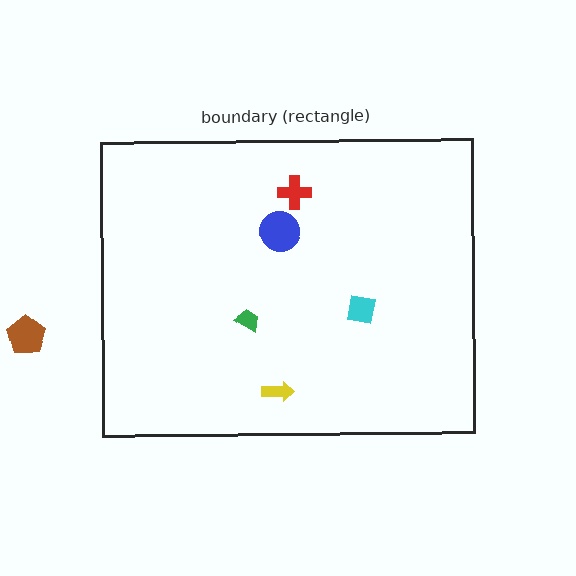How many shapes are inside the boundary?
5 inside, 1 outside.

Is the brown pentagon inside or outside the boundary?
Outside.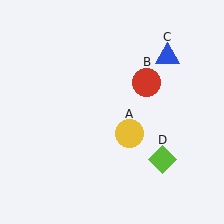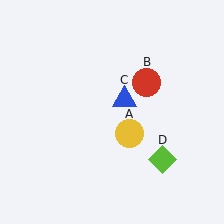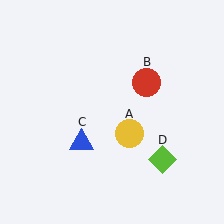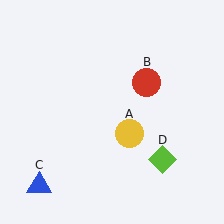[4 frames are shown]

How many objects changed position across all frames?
1 object changed position: blue triangle (object C).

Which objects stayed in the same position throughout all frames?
Yellow circle (object A) and red circle (object B) and lime diamond (object D) remained stationary.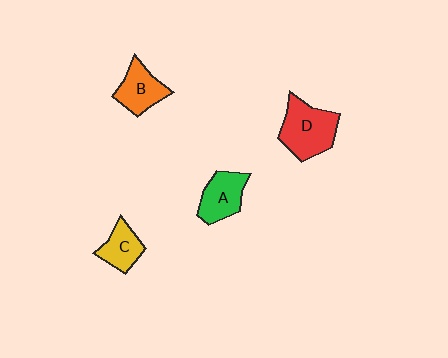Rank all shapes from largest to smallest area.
From largest to smallest: D (red), A (green), B (orange), C (yellow).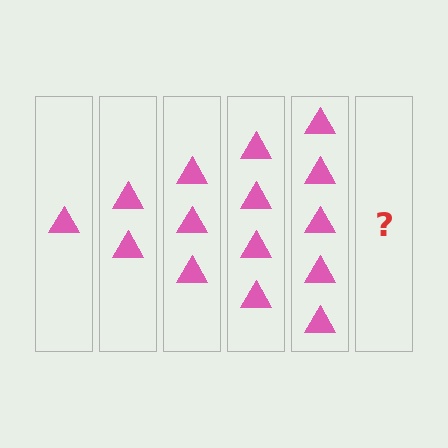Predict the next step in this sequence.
The next step is 6 triangles.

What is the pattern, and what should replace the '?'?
The pattern is that each step adds one more triangle. The '?' should be 6 triangles.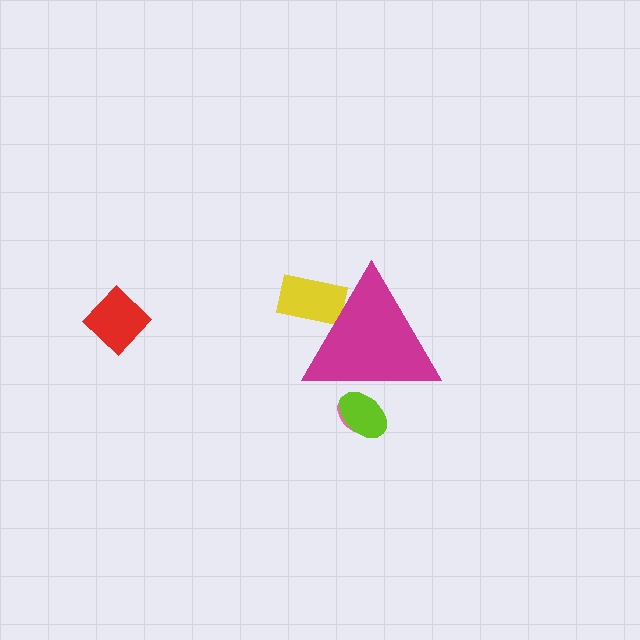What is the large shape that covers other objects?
A magenta triangle.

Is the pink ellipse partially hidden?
Yes, the pink ellipse is partially hidden behind the magenta triangle.